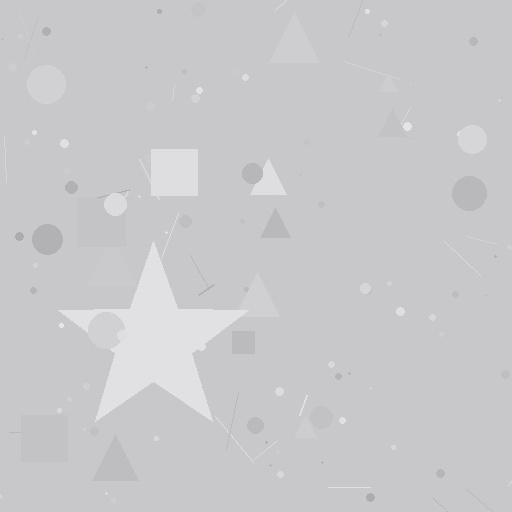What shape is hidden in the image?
A star is hidden in the image.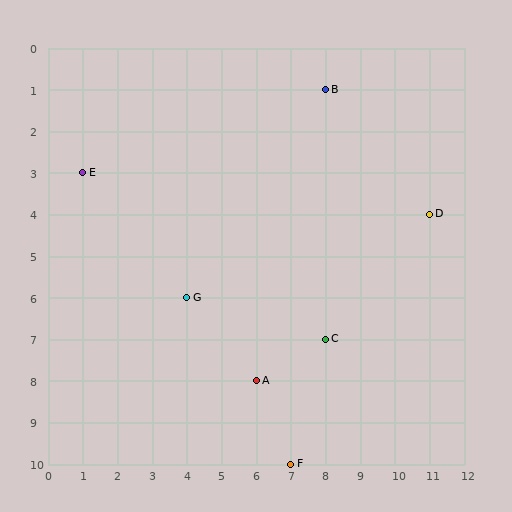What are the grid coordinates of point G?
Point G is at grid coordinates (4, 6).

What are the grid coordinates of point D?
Point D is at grid coordinates (11, 4).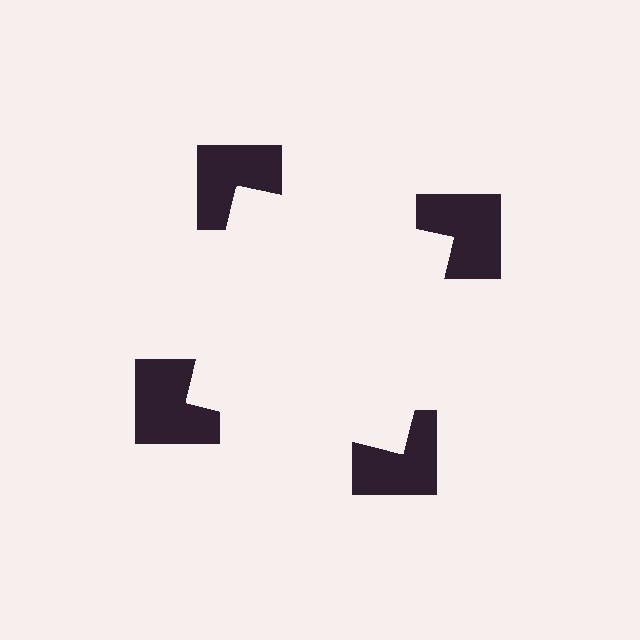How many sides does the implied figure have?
4 sides.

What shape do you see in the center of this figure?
An illusory square — its edges are inferred from the aligned wedge cuts in the notched squares, not physically drawn.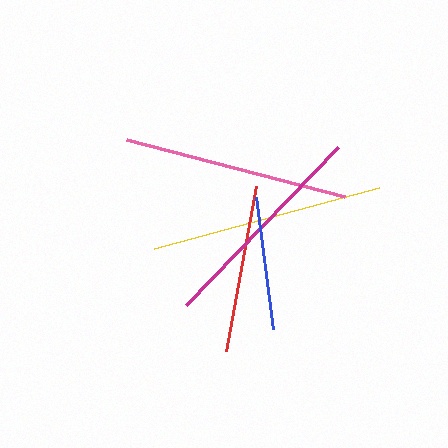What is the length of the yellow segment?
The yellow segment is approximately 232 pixels long.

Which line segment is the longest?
The yellow line is the longest at approximately 232 pixels.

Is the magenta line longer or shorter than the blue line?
The magenta line is longer than the blue line.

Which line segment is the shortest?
The blue line is the shortest at approximately 133 pixels.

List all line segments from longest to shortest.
From longest to shortest: yellow, pink, magenta, red, blue.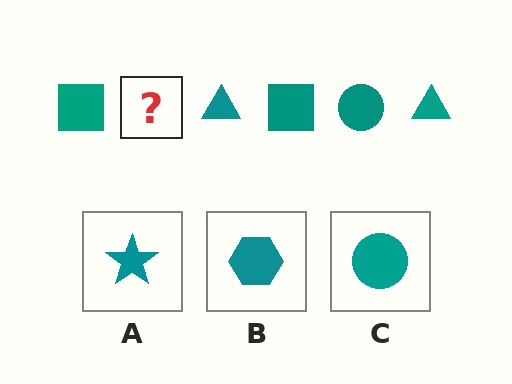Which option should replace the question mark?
Option C.